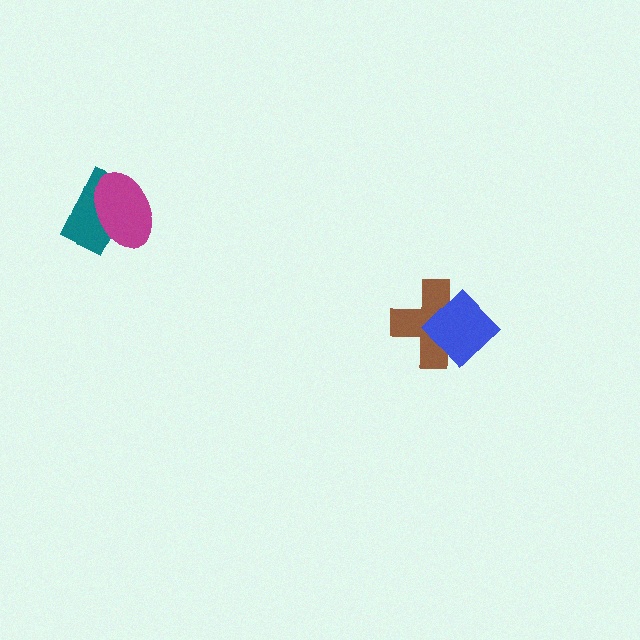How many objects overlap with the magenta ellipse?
1 object overlaps with the magenta ellipse.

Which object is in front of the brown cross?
The blue diamond is in front of the brown cross.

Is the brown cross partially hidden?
Yes, it is partially covered by another shape.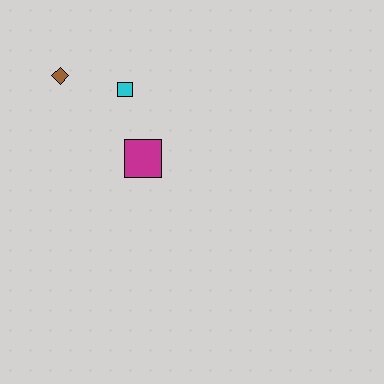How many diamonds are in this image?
There is 1 diamond.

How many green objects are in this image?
There are no green objects.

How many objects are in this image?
There are 3 objects.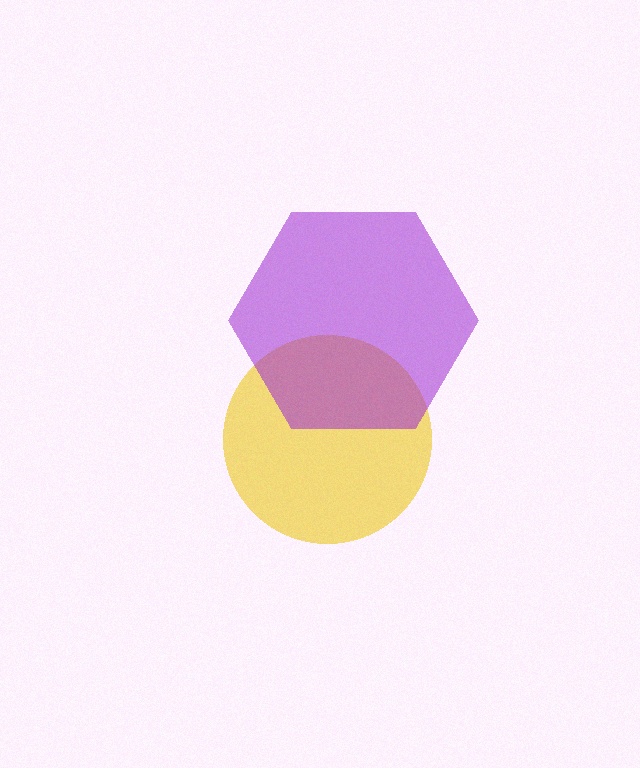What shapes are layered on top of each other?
The layered shapes are: a yellow circle, a purple hexagon.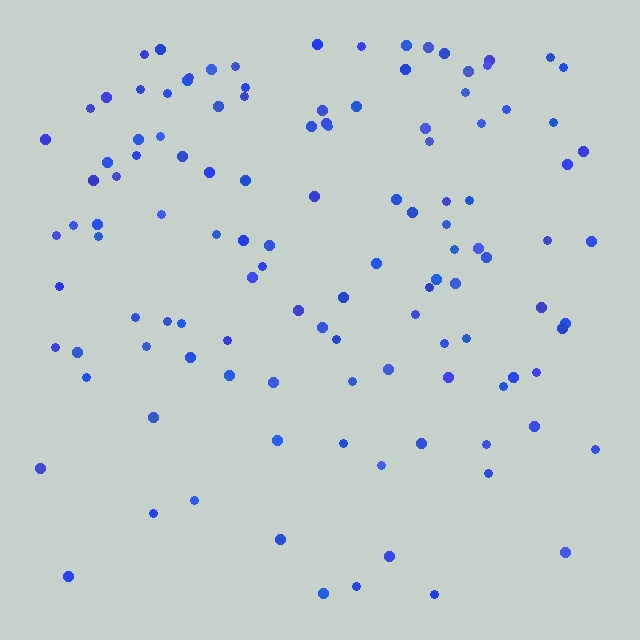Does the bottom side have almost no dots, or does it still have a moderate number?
Still a moderate number, just noticeably fewer than the top.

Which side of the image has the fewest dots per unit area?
The bottom.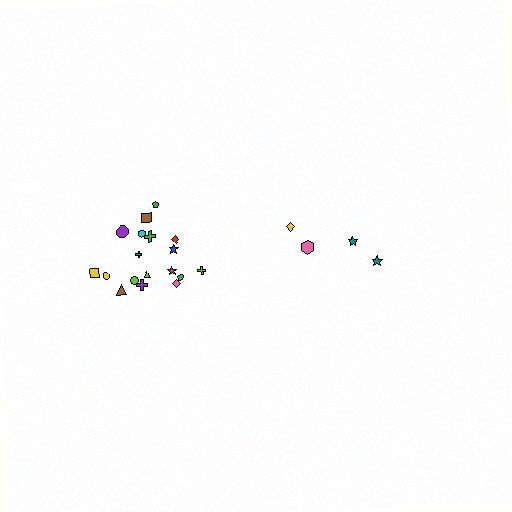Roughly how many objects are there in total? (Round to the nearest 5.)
Roughly 20 objects in total.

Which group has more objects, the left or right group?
The left group.